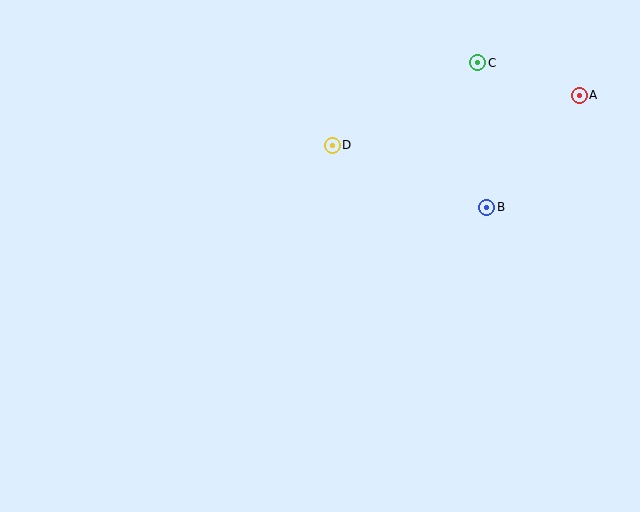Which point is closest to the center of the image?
Point D at (332, 145) is closest to the center.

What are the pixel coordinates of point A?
Point A is at (579, 95).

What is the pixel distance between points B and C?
The distance between B and C is 145 pixels.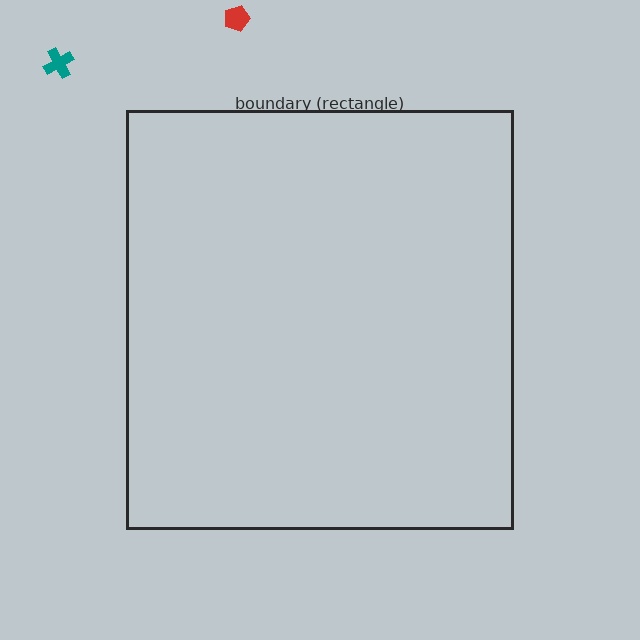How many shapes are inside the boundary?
0 inside, 2 outside.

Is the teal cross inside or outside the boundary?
Outside.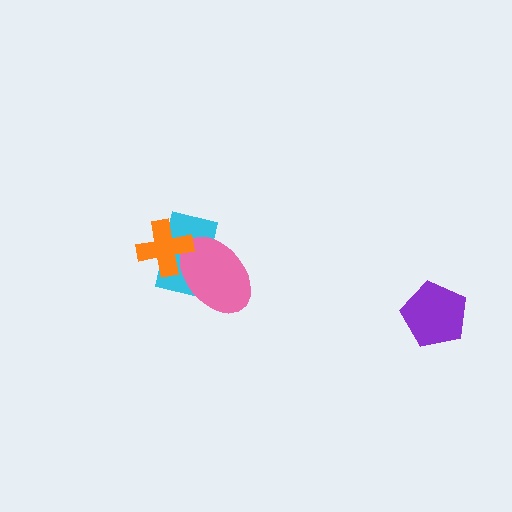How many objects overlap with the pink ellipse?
2 objects overlap with the pink ellipse.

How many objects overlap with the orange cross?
2 objects overlap with the orange cross.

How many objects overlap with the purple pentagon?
0 objects overlap with the purple pentagon.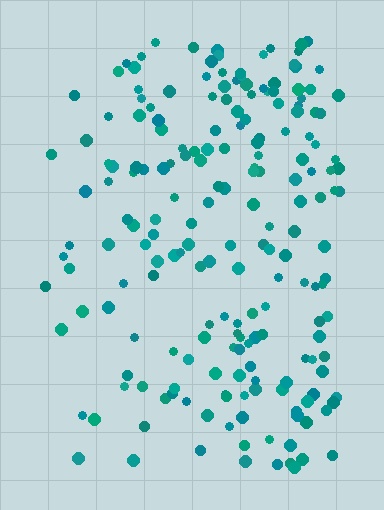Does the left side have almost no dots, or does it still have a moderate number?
Still a moderate number, just noticeably fewer than the right.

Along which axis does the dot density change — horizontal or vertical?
Horizontal.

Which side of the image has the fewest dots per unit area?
The left.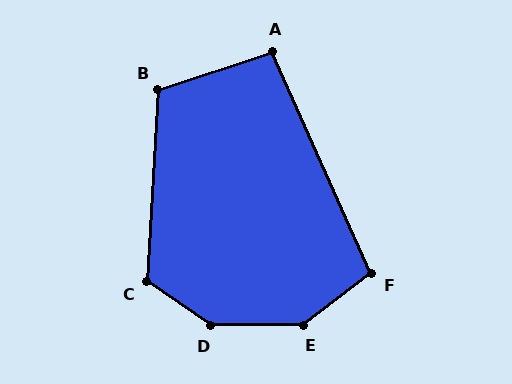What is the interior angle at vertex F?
Approximately 103 degrees (obtuse).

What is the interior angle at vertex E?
Approximately 143 degrees (obtuse).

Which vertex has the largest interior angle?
D, at approximately 145 degrees.